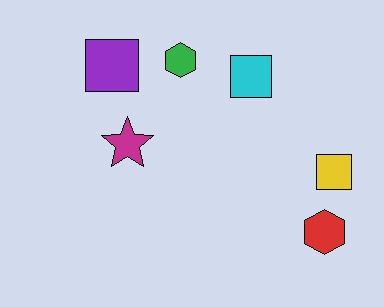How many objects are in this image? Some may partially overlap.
There are 6 objects.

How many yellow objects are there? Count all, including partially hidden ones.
There is 1 yellow object.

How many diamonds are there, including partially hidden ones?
There are no diamonds.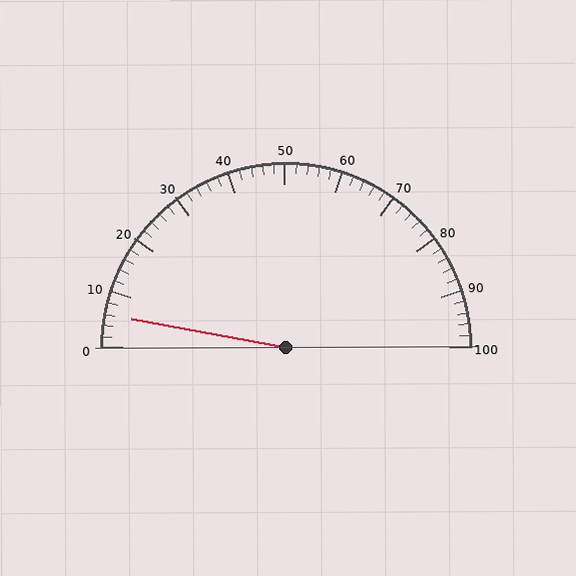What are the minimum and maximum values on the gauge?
The gauge ranges from 0 to 100.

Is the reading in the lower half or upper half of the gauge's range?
The reading is in the lower half of the range (0 to 100).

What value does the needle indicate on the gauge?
The needle indicates approximately 6.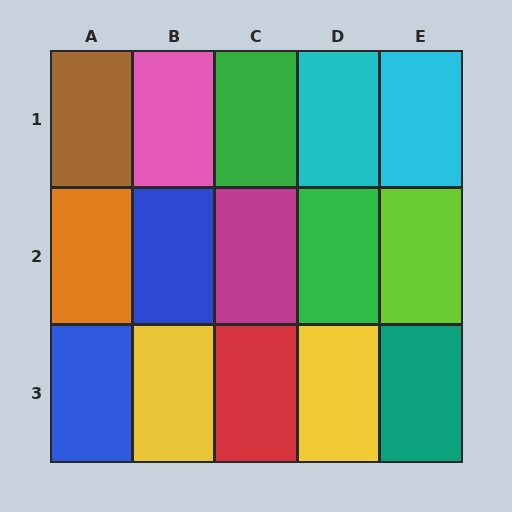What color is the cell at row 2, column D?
Green.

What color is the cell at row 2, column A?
Orange.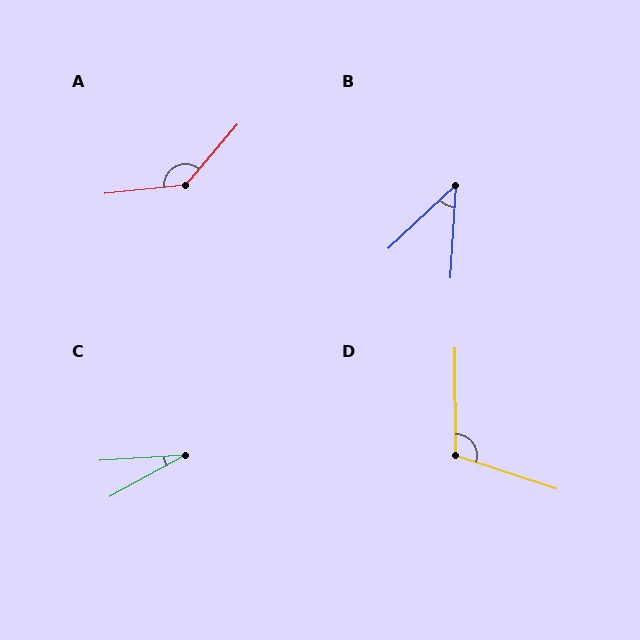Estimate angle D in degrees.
Approximately 109 degrees.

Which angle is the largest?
A, at approximately 137 degrees.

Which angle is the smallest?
C, at approximately 26 degrees.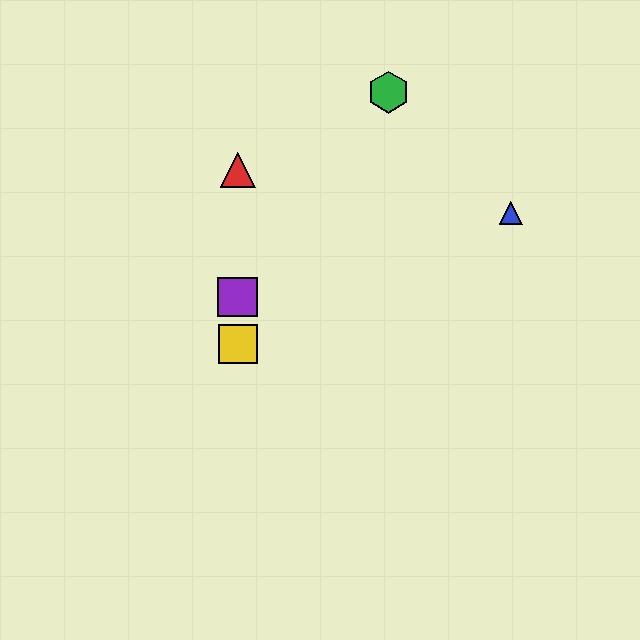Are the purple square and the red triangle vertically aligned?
Yes, both are at x≈238.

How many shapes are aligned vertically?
3 shapes (the red triangle, the yellow square, the purple square) are aligned vertically.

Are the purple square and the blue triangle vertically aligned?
No, the purple square is at x≈238 and the blue triangle is at x≈511.